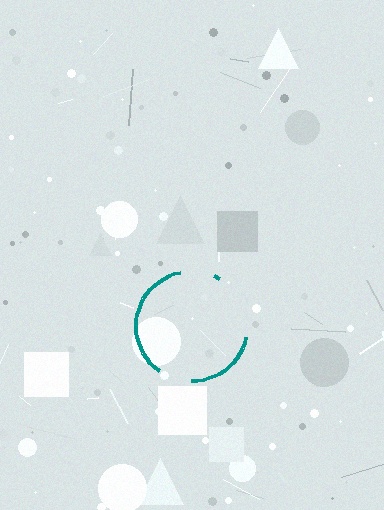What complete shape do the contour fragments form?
The contour fragments form a circle.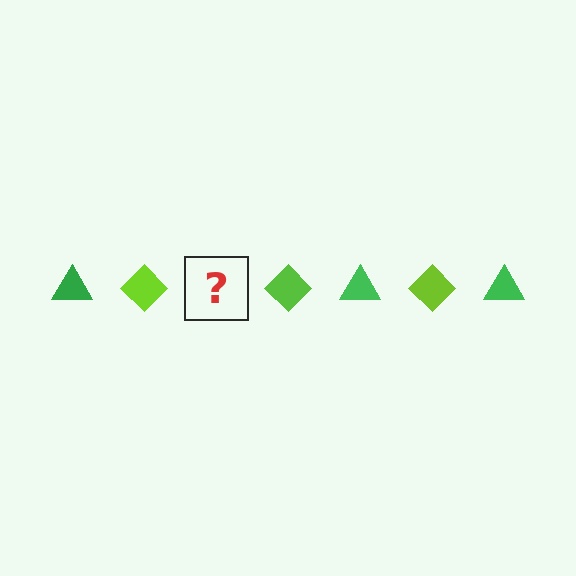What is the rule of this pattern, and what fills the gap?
The rule is that the pattern alternates between green triangle and lime diamond. The gap should be filled with a green triangle.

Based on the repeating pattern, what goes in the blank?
The blank should be a green triangle.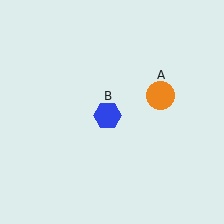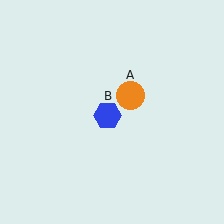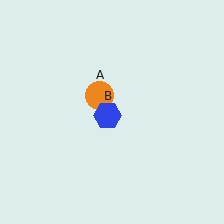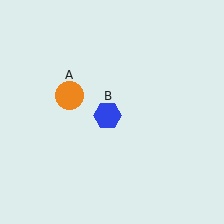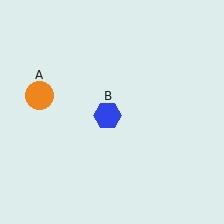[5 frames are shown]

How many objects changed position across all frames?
1 object changed position: orange circle (object A).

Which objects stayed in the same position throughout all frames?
Blue hexagon (object B) remained stationary.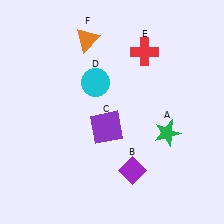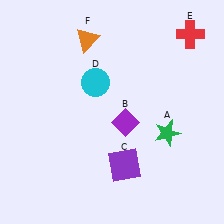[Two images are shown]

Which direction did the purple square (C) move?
The purple square (C) moved down.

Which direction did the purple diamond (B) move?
The purple diamond (B) moved up.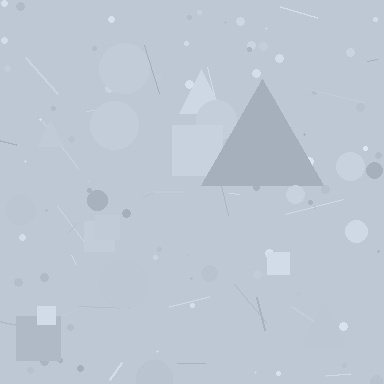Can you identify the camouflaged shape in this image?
The camouflaged shape is a triangle.